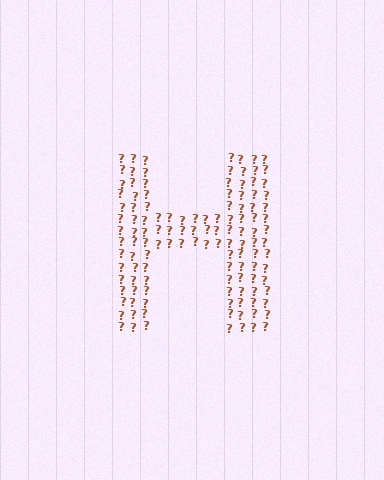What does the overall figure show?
The overall figure shows the letter H.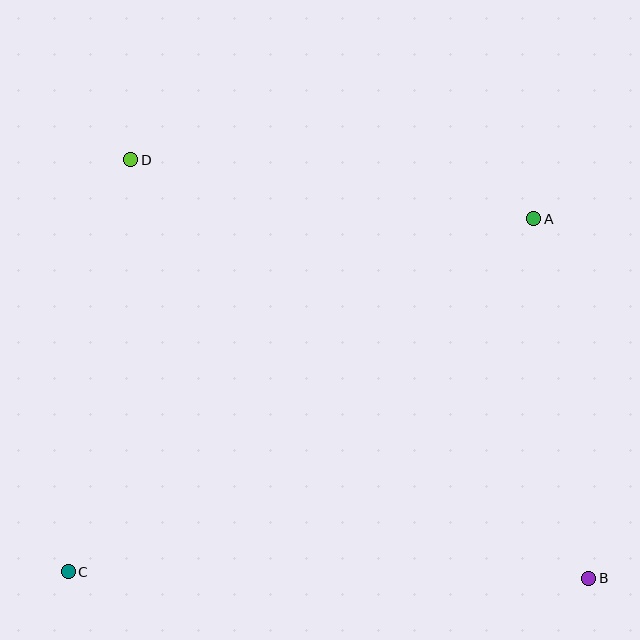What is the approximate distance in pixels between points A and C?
The distance between A and C is approximately 584 pixels.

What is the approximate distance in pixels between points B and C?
The distance between B and C is approximately 520 pixels.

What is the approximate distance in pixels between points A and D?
The distance between A and D is approximately 408 pixels.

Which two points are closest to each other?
Points A and B are closest to each other.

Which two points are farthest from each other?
Points B and D are farthest from each other.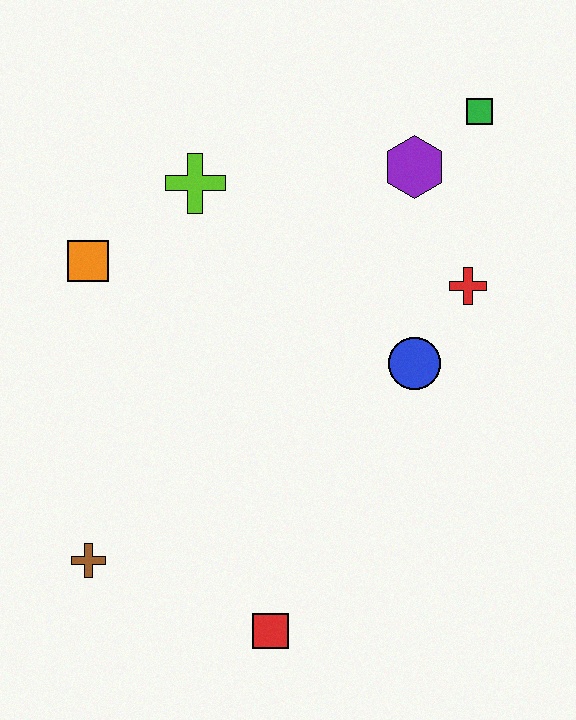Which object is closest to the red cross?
The blue circle is closest to the red cross.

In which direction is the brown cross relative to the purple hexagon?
The brown cross is below the purple hexagon.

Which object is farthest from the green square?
The brown cross is farthest from the green square.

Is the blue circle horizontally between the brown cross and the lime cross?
No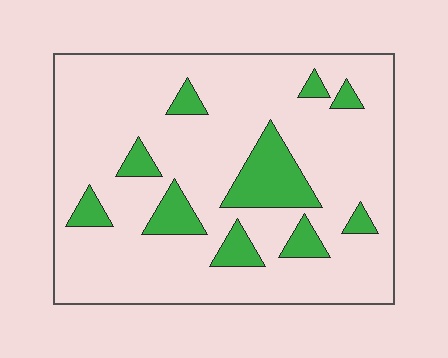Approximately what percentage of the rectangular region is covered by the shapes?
Approximately 15%.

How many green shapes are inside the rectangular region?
10.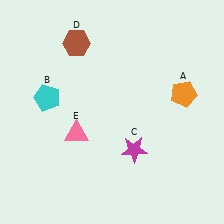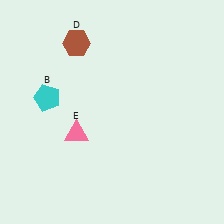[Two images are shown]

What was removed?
The orange pentagon (A), the magenta star (C) were removed in Image 2.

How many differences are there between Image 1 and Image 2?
There are 2 differences between the two images.